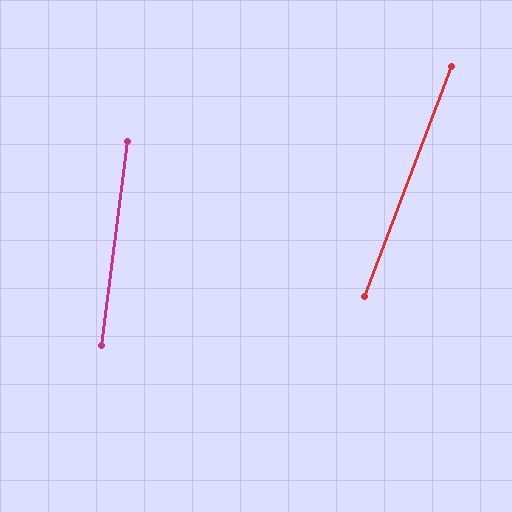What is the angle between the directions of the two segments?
Approximately 13 degrees.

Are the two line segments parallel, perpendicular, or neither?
Neither parallel nor perpendicular — they differ by about 13°.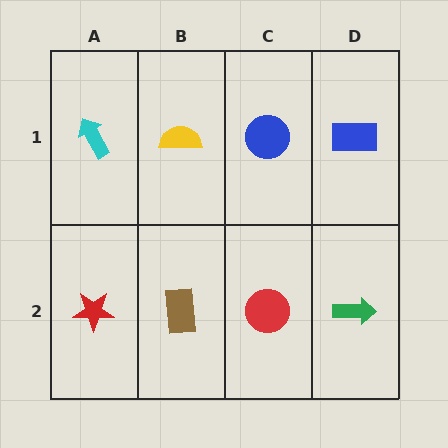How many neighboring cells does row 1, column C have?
3.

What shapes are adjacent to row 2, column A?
A cyan arrow (row 1, column A), a brown rectangle (row 2, column B).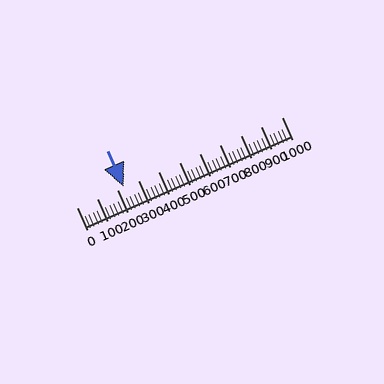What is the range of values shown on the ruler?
The ruler shows values from 0 to 1000.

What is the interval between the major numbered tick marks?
The major tick marks are spaced 100 units apart.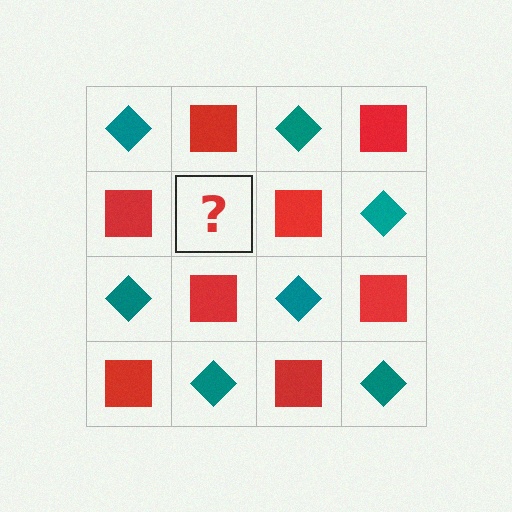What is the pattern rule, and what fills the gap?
The rule is that it alternates teal diamond and red square in a checkerboard pattern. The gap should be filled with a teal diamond.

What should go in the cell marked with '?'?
The missing cell should contain a teal diamond.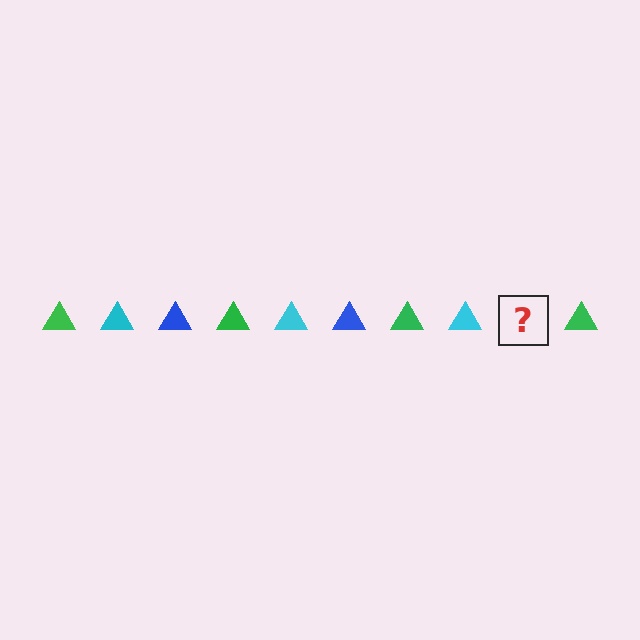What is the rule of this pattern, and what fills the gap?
The rule is that the pattern cycles through green, cyan, blue triangles. The gap should be filled with a blue triangle.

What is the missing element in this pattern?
The missing element is a blue triangle.